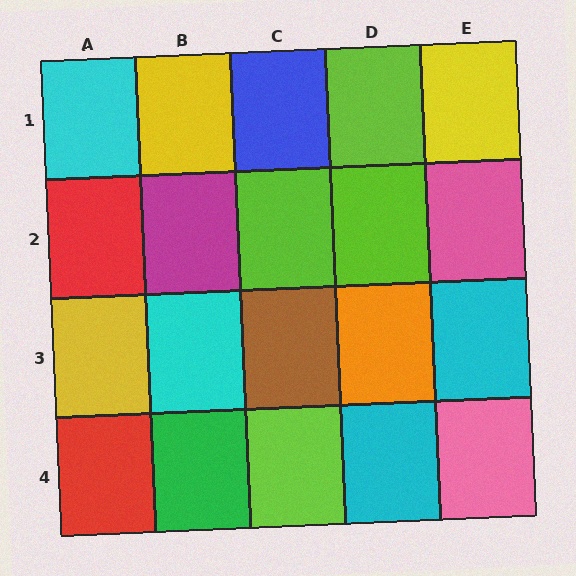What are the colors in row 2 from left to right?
Red, magenta, lime, lime, pink.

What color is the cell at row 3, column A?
Yellow.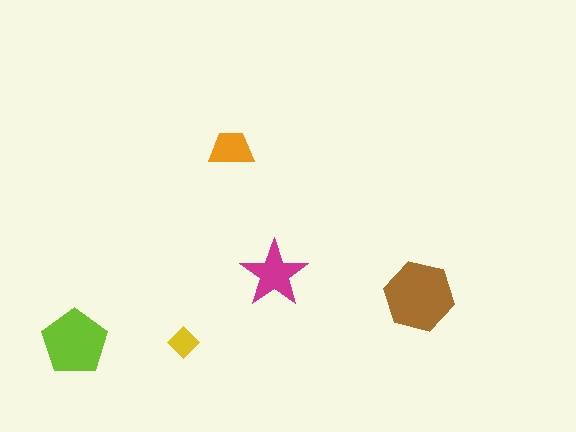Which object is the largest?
The brown hexagon.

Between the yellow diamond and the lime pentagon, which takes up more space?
The lime pentagon.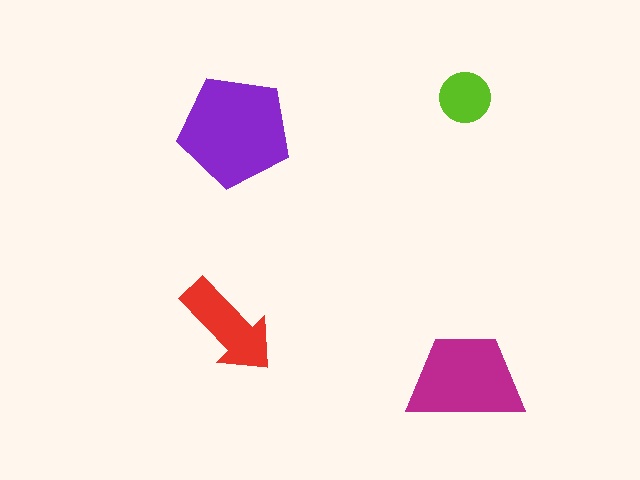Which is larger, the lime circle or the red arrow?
The red arrow.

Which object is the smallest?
The lime circle.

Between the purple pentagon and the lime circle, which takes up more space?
The purple pentagon.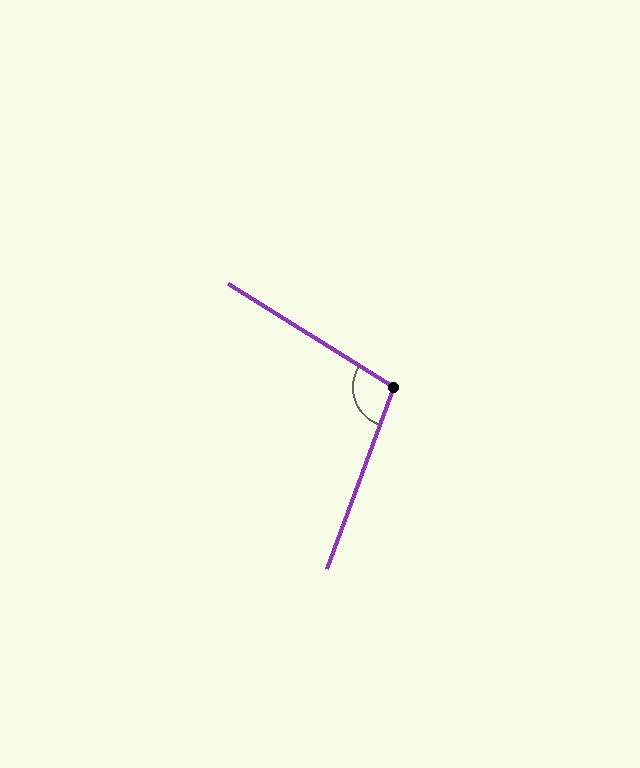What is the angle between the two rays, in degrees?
Approximately 102 degrees.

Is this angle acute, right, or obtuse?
It is obtuse.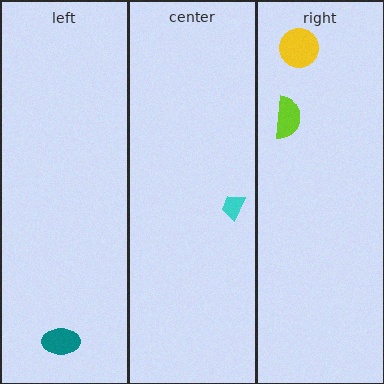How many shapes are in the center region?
1.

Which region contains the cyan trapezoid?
The center region.